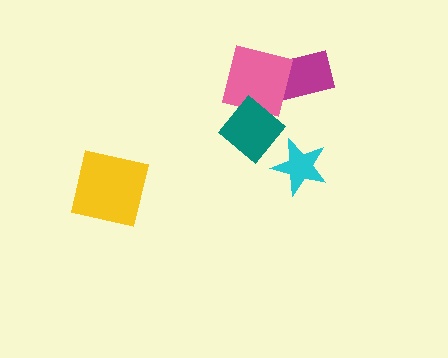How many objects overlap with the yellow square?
0 objects overlap with the yellow square.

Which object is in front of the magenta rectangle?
The pink square is in front of the magenta rectangle.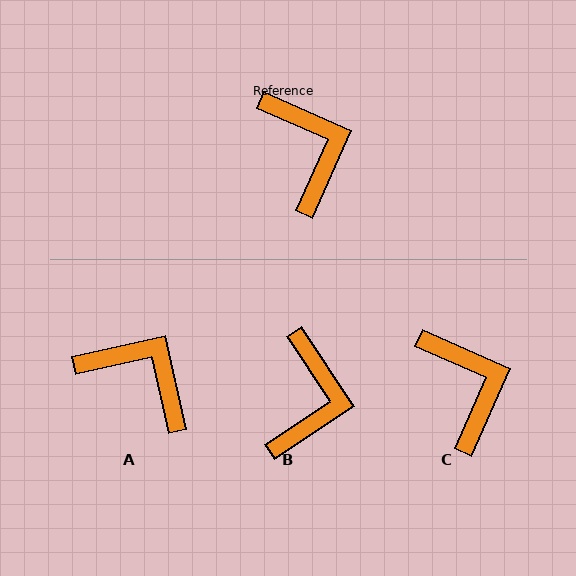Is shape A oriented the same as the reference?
No, it is off by about 36 degrees.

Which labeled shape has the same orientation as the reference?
C.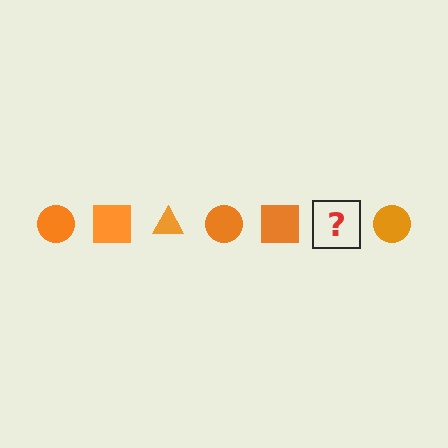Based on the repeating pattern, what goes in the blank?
The blank should be an orange triangle.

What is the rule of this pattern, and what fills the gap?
The rule is that the pattern cycles through circle, square, triangle shapes in orange. The gap should be filled with an orange triangle.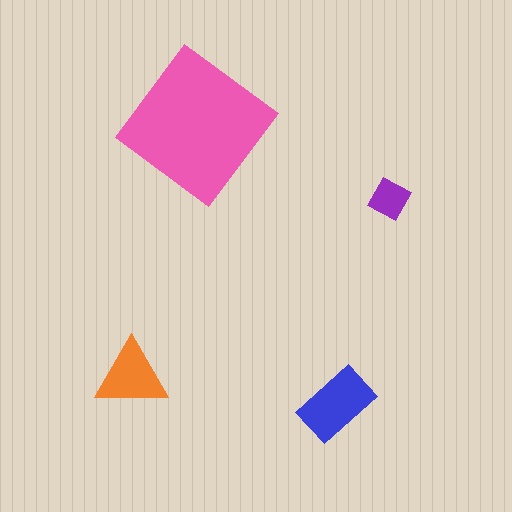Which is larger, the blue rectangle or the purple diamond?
The blue rectangle.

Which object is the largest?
The pink diamond.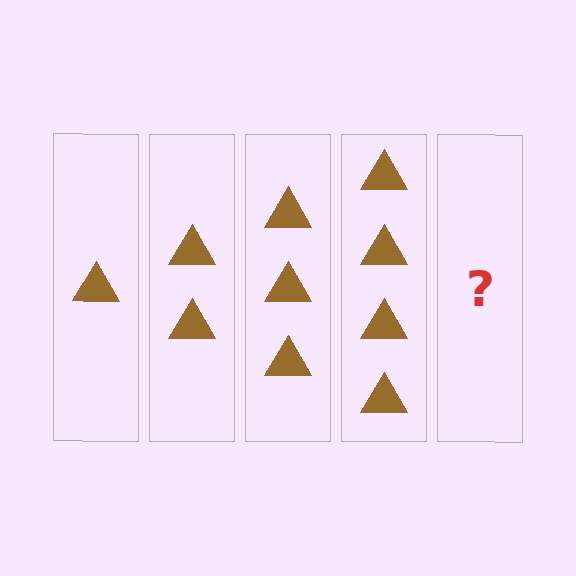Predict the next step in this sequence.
The next step is 5 triangles.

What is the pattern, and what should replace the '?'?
The pattern is that each step adds one more triangle. The '?' should be 5 triangles.